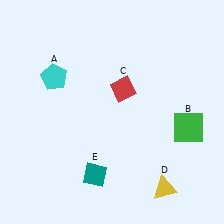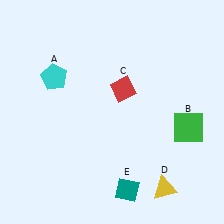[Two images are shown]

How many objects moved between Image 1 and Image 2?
1 object moved between the two images.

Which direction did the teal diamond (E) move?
The teal diamond (E) moved right.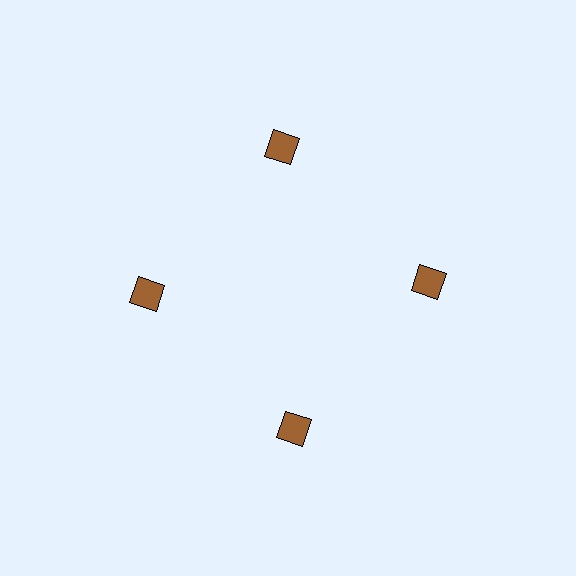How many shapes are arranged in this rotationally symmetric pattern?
There are 4 shapes, arranged in 4 groups of 1.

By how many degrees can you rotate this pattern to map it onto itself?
The pattern maps onto itself every 90 degrees of rotation.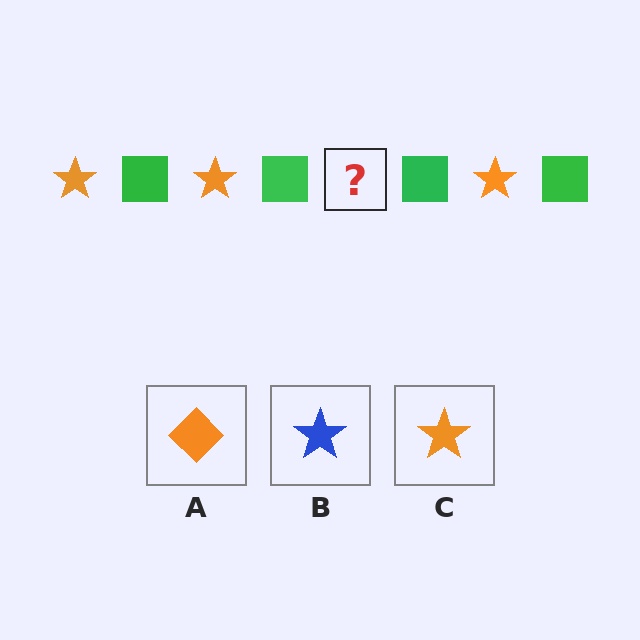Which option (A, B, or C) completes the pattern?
C.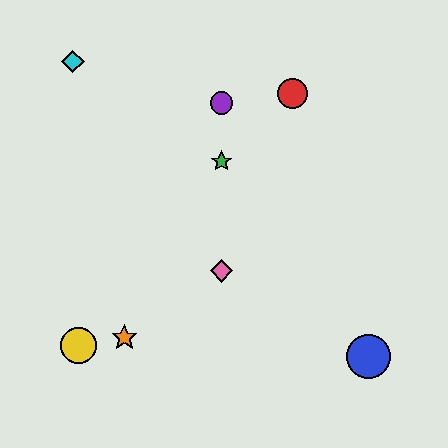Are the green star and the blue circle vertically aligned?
No, the green star is at x≈222 and the blue circle is at x≈368.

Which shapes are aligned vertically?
The green star, the purple circle, the pink diamond are aligned vertically.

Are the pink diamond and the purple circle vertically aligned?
Yes, both are at x≈222.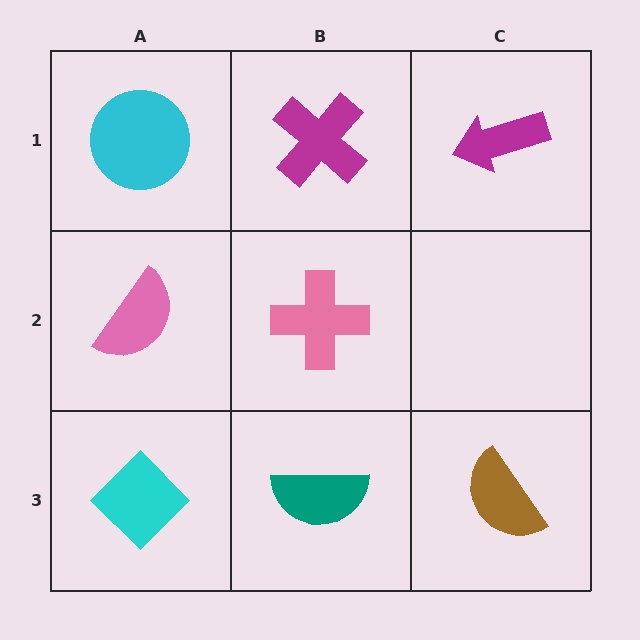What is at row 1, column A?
A cyan circle.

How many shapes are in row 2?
2 shapes.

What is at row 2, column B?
A pink cross.